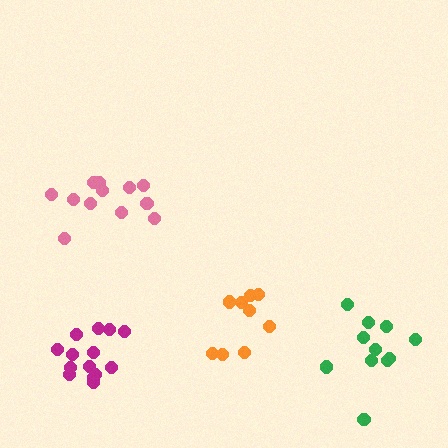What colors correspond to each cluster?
The clusters are colored: pink, orange, green, magenta.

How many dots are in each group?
Group 1: 12 dots, Group 2: 9 dots, Group 3: 11 dots, Group 4: 14 dots (46 total).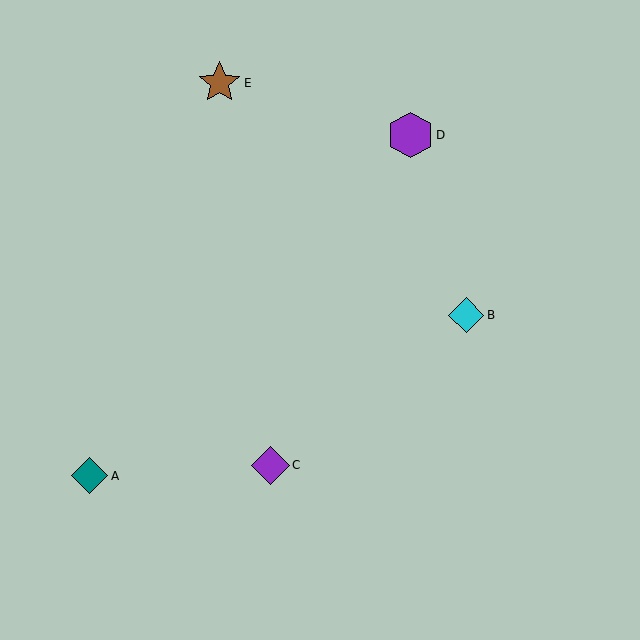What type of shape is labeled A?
Shape A is a teal diamond.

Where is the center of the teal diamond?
The center of the teal diamond is at (90, 476).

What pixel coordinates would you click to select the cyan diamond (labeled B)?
Click at (466, 315) to select the cyan diamond B.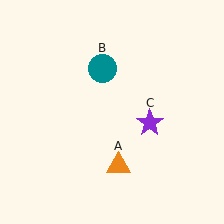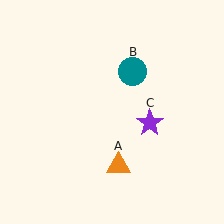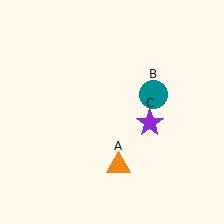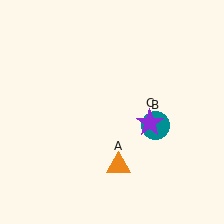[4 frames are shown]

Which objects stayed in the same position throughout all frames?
Orange triangle (object A) and purple star (object C) remained stationary.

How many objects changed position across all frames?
1 object changed position: teal circle (object B).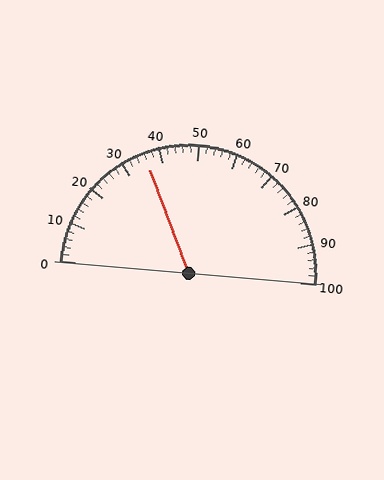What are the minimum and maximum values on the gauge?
The gauge ranges from 0 to 100.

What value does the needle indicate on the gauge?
The needle indicates approximately 36.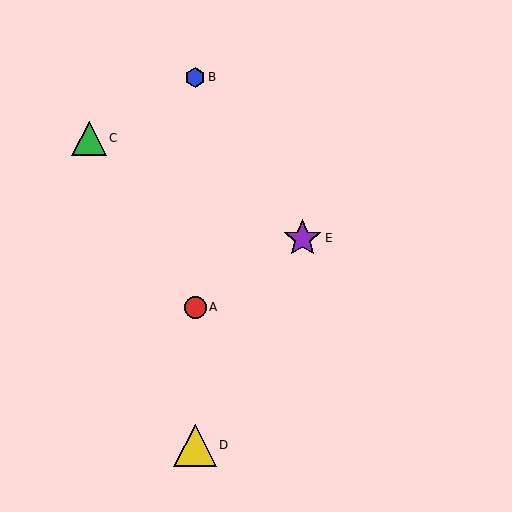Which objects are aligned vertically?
Objects A, B, D are aligned vertically.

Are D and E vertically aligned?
No, D is at x≈195 and E is at x≈302.